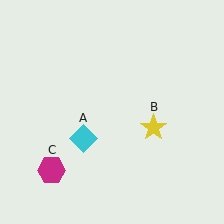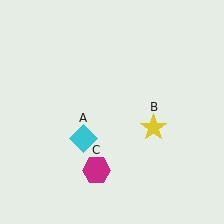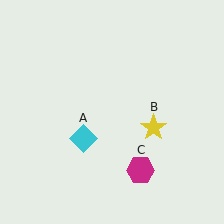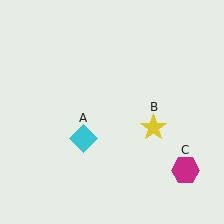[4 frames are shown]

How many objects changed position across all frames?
1 object changed position: magenta hexagon (object C).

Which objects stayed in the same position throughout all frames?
Cyan diamond (object A) and yellow star (object B) remained stationary.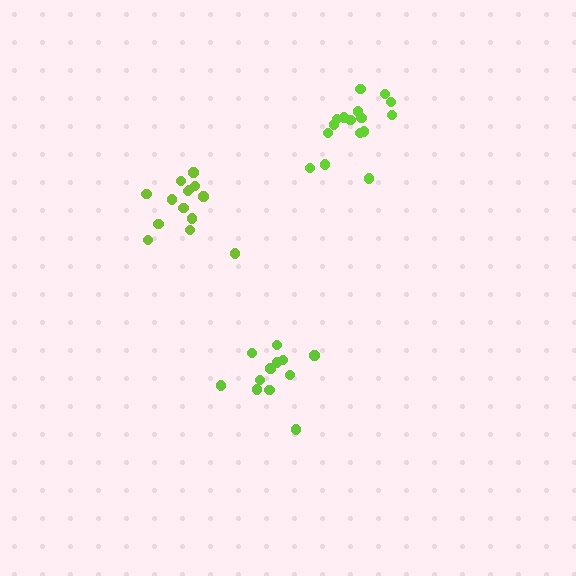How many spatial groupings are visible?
There are 3 spatial groupings.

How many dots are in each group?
Group 1: 12 dots, Group 2: 16 dots, Group 3: 14 dots (42 total).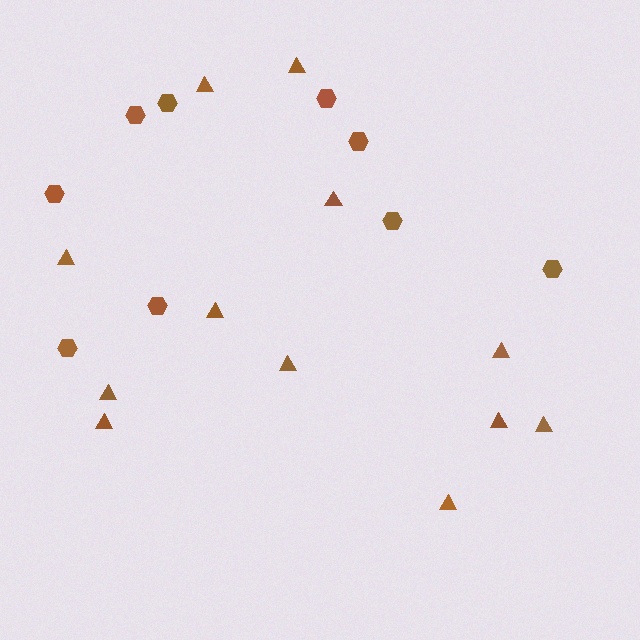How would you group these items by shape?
There are 2 groups: one group of triangles (12) and one group of hexagons (9).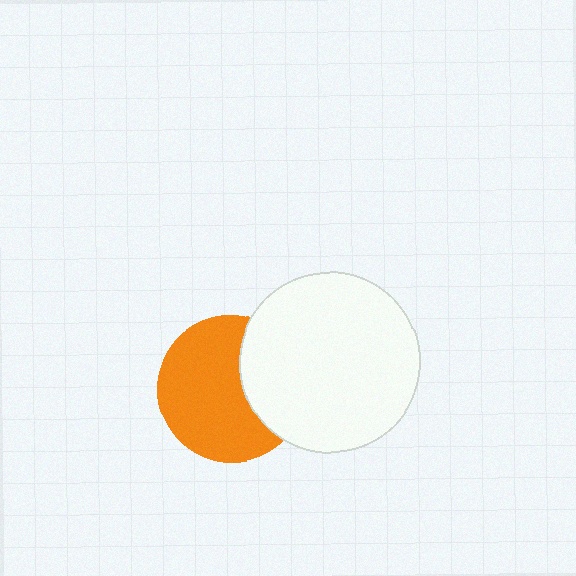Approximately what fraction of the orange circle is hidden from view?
Roughly 33% of the orange circle is hidden behind the white circle.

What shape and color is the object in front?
The object in front is a white circle.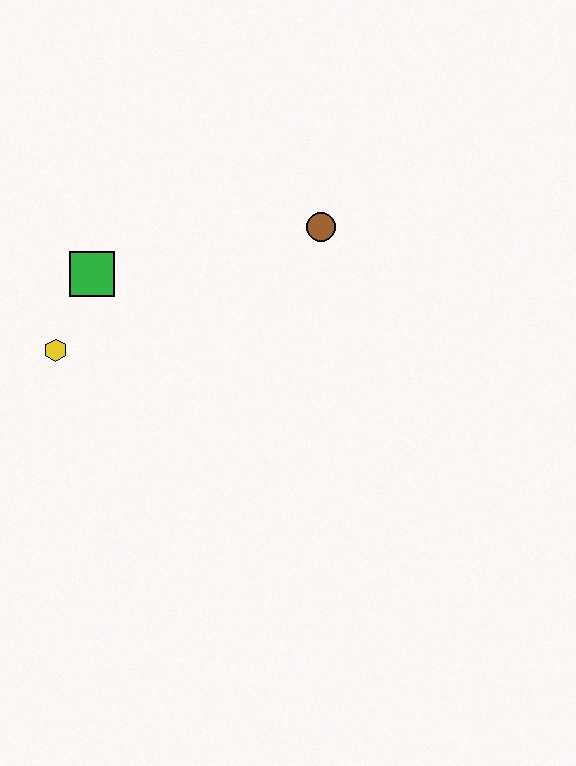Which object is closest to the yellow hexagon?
The green square is closest to the yellow hexagon.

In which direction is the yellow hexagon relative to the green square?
The yellow hexagon is below the green square.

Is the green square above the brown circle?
No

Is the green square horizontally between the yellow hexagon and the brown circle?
Yes